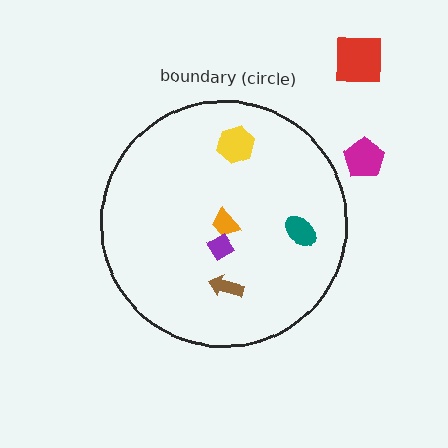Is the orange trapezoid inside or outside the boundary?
Inside.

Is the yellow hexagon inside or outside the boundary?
Inside.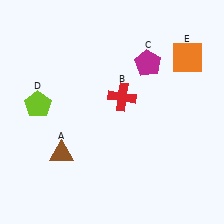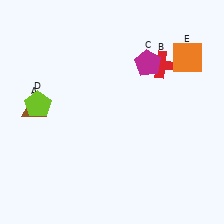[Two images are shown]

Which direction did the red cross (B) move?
The red cross (B) moved right.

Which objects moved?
The objects that moved are: the brown triangle (A), the red cross (B).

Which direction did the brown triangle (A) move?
The brown triangle (A) moved up.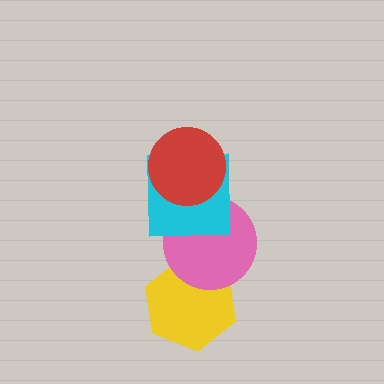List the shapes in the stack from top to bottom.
From top to bottom: the red circle, the cyan square, the pink circle, the yellow hexagon.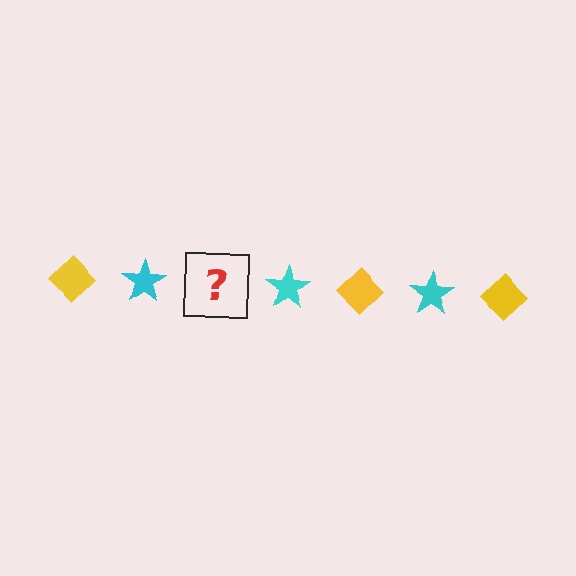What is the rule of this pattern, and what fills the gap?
The rule is that the pattern alternates between yellow diamond and cyan star. The gap should be filled with a yellow diamond.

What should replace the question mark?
The question mark should be replaced with a yellow diamond.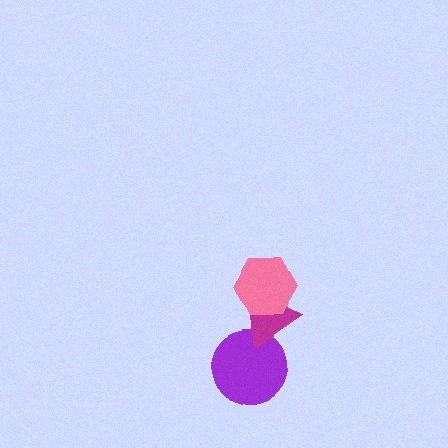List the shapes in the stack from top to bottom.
From top to bottom: the pink hexagon, the magenta triangle, the purple circle.